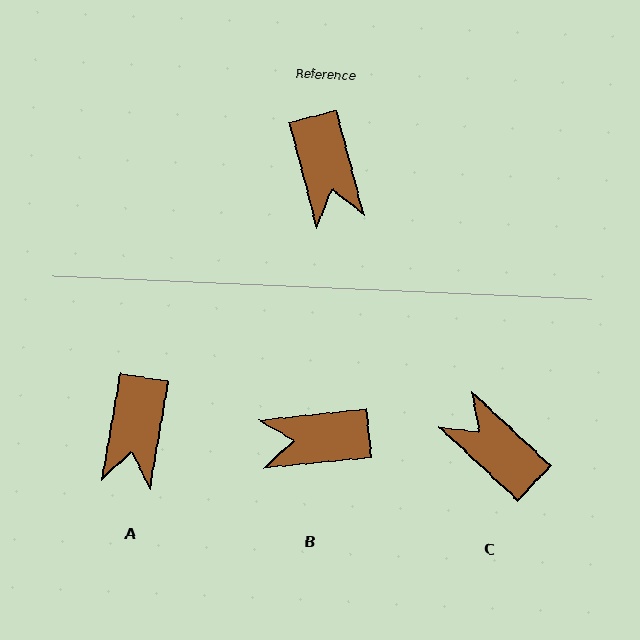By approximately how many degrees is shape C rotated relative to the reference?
Approximately 147 degrees clockwise.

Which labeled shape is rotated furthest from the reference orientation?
C, about 147 degrees away.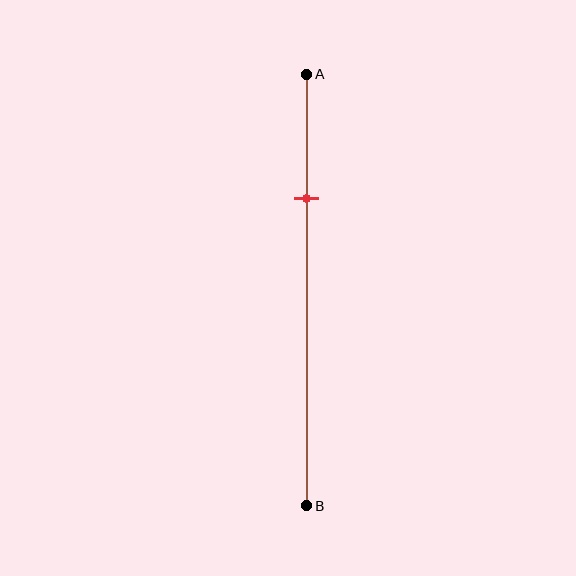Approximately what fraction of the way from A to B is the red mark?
The red mark is approximately 30% of the way from A to B.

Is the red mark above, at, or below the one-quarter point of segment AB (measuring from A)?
The red mark is below the one-quarter point of segment AB.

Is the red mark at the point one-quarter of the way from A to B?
No, the mark is at about 30% from A, not at the 25% one-quarter point.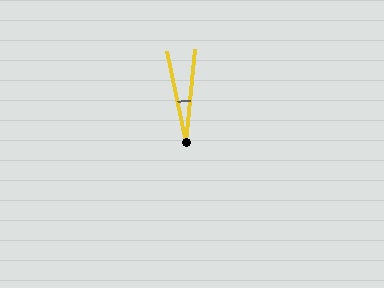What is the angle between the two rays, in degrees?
Approximately 18 degrees.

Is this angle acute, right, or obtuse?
It is acute.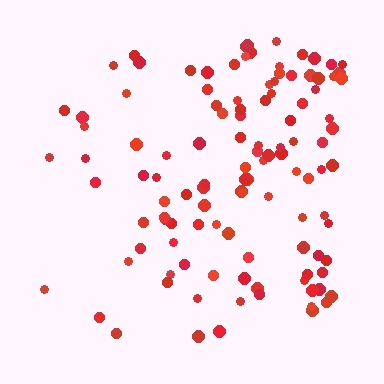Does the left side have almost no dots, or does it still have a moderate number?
Still a moderate number, just noticeably fewer than the right.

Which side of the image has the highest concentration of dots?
The right.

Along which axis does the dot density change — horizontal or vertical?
Horizontal.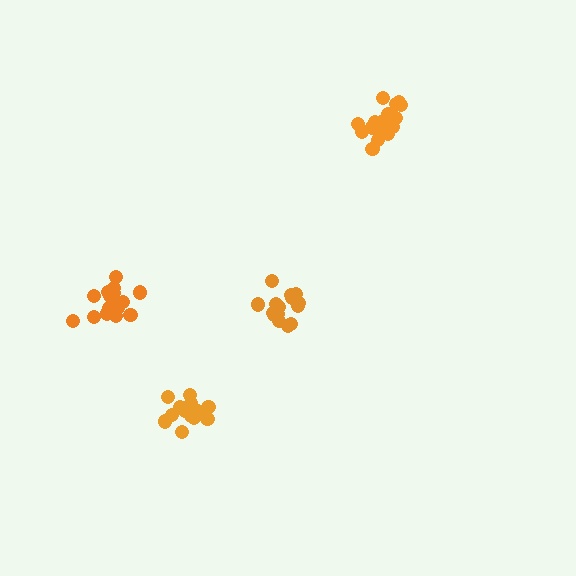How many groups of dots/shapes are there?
There are 4 groups.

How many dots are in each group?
Group 1: 14 dots, Group 2: 18 dots, Group 3: 17 dots, Group 4: 16 dots (65 total).